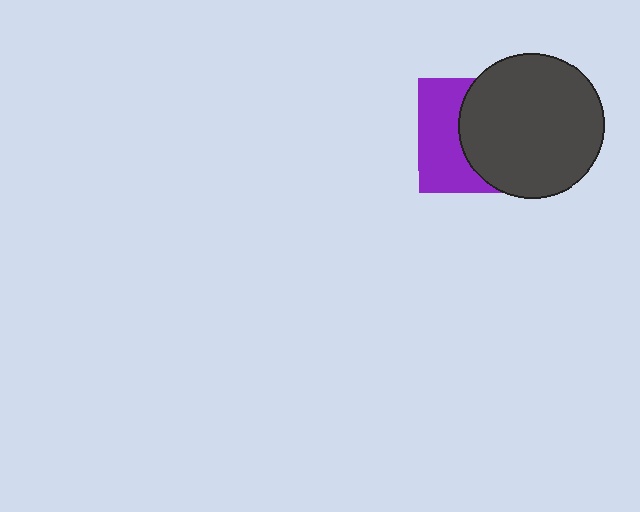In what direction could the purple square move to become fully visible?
The purple square could move left. That would shift it out from behind the dark gray circle entirely.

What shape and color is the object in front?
The object in front is a dark gray circle.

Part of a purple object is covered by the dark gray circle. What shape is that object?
It is a square.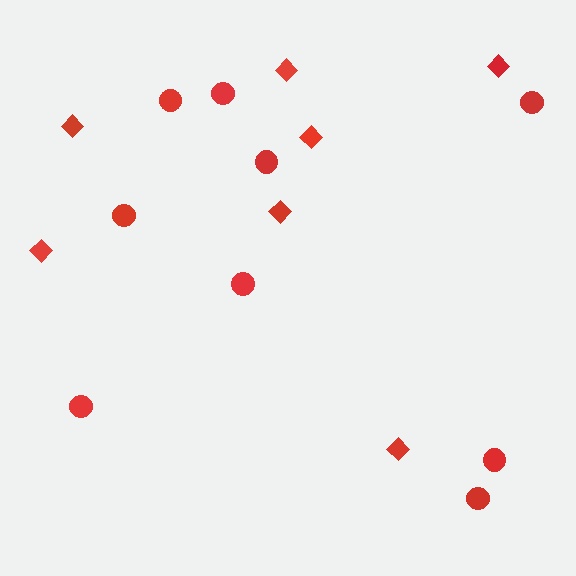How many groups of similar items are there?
There are 2 groups: one group of diamonds (7) and one group of circles (9).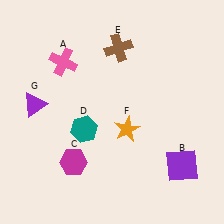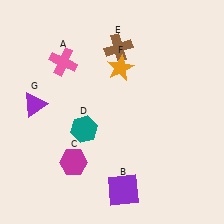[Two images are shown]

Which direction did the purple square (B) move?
The purple square (B) moved left.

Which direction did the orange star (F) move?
The orange star (F) moved up.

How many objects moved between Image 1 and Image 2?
2 objects moved between the two images.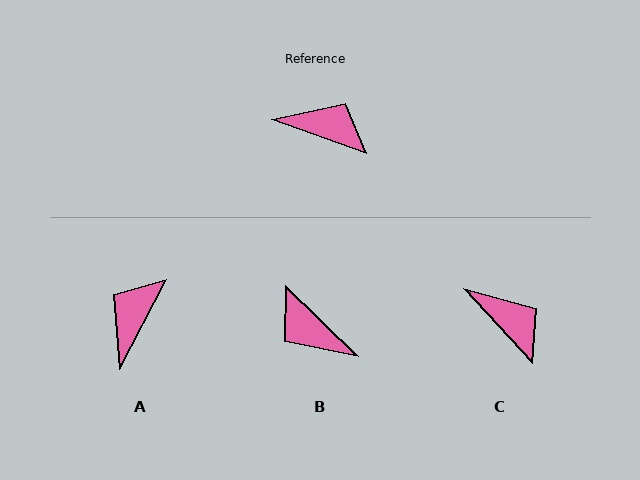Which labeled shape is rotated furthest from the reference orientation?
B, about 156 degrees away.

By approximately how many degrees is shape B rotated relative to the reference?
Approximately 156 degrees counter-clockwise.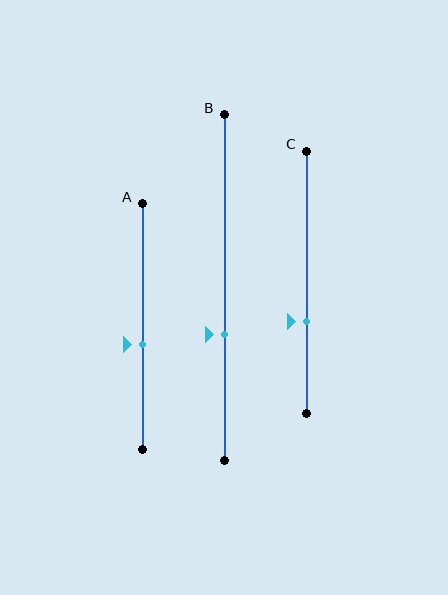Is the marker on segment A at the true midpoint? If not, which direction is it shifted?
No, the marker on segment A is shifted downward by about 7% of the segment length.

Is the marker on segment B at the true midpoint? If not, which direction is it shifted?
No, the marker on segment B is shifted downward by about 14% of the segment length.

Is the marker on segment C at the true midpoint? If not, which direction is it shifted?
No, the marker on segment C is shifted downward by about 15% of the segment length.